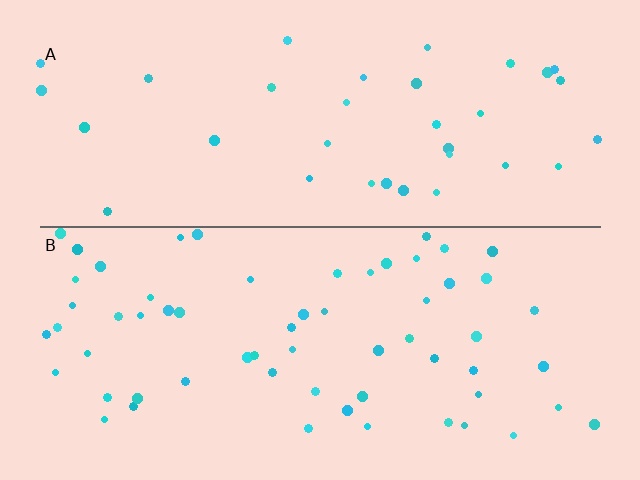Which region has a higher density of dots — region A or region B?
B (the bottom).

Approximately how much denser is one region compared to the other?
Approximately 1.7× — region B over region A.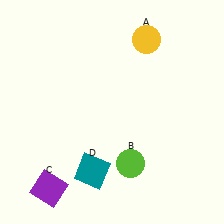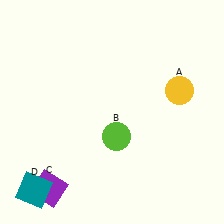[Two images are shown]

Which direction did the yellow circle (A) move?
The yellow circle (A) moved down.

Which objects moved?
The objects that moved are: the yellow circle (A), the lime circle (B), the teal square (D).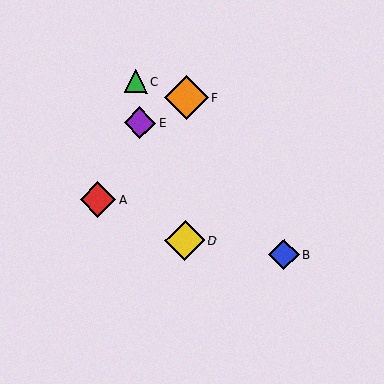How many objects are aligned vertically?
2 objects (D, F) are aligned vertically.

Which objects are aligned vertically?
Objects D, F are aligned vertically.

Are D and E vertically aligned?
No, D is at x≈185 and E is at x≈140.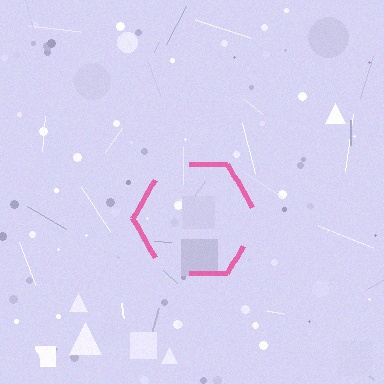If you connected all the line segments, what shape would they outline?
They would outline a hexagon.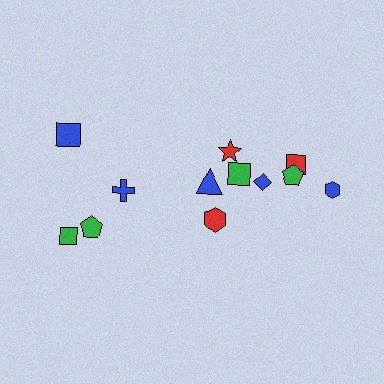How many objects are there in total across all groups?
There are 12 objects.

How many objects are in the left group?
There are 4 objects.